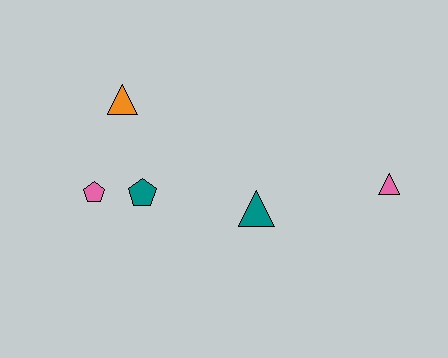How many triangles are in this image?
There are 3 triangles.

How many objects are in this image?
There are 5 objects.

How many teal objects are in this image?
There are 2 teal objects.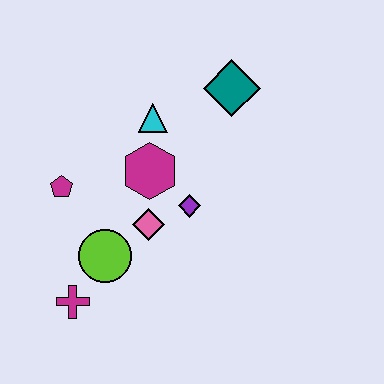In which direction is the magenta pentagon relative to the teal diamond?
The magenta pentagon is to the left of the teal diamond.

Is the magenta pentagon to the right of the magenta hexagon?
No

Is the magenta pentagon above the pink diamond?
Yes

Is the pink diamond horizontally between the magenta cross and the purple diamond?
Yes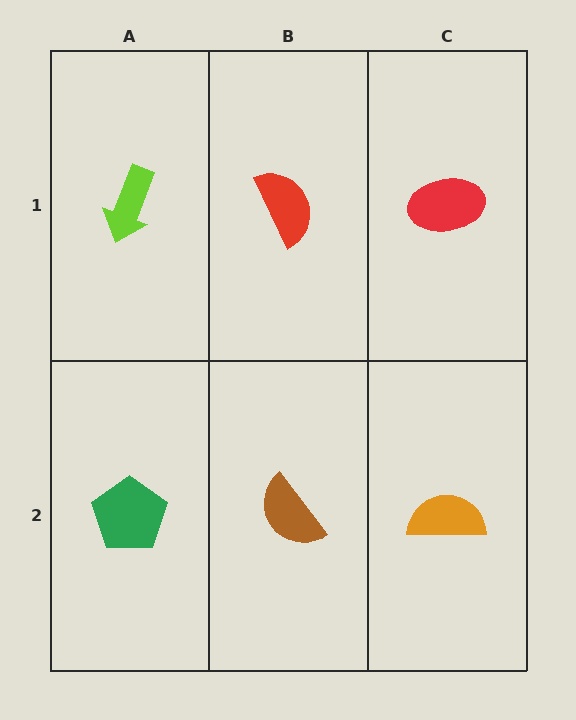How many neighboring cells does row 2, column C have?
2.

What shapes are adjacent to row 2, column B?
A red semicircle (row 1, column B), a green pentagon (row 2, column A), an orange semicircle (row 2, column C).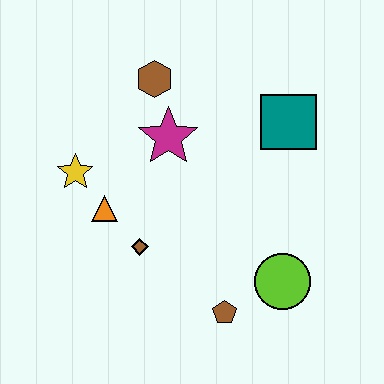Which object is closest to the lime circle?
The brown pentagon is closest to the lime circle.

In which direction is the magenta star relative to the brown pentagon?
The magenta star is above the brown pentagon.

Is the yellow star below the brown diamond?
No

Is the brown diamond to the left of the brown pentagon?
Yes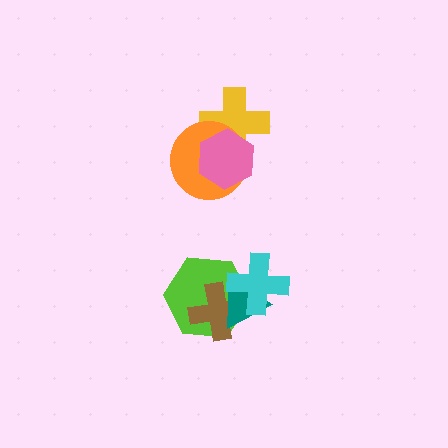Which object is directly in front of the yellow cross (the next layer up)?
The orange circle is directly in front of the yellow cross.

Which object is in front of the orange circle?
The pink hexagon is in front of the orange circle.